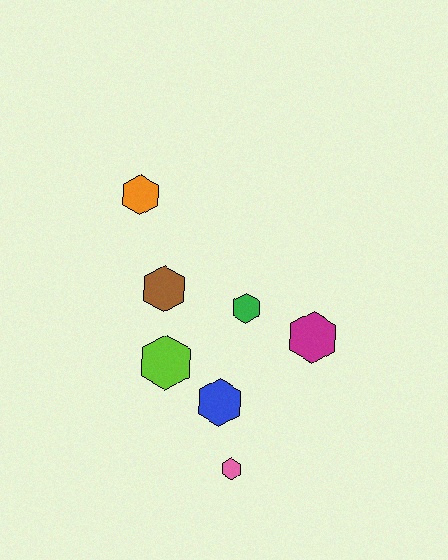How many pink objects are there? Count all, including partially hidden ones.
There is 1 pink object.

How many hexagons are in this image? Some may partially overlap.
There are 7 hexagons.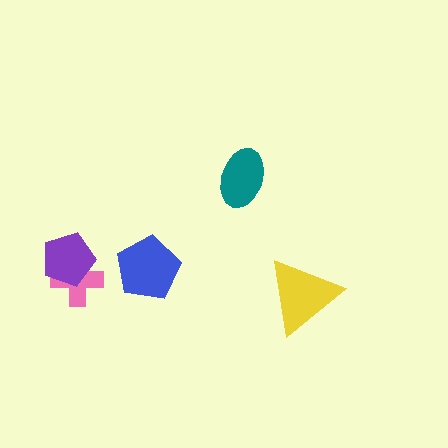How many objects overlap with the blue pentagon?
0 objects overlap with the blue pentagon.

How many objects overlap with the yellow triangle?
0 objects overlap with the yellow triangle.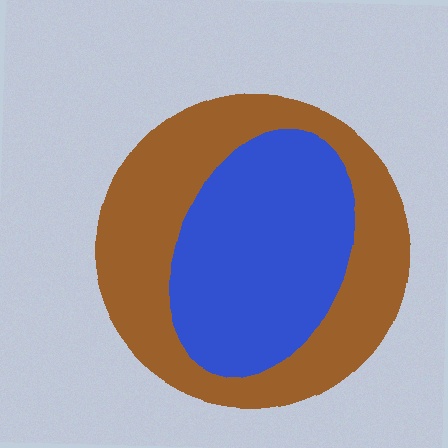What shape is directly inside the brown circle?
The blue ellipse.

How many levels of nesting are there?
2.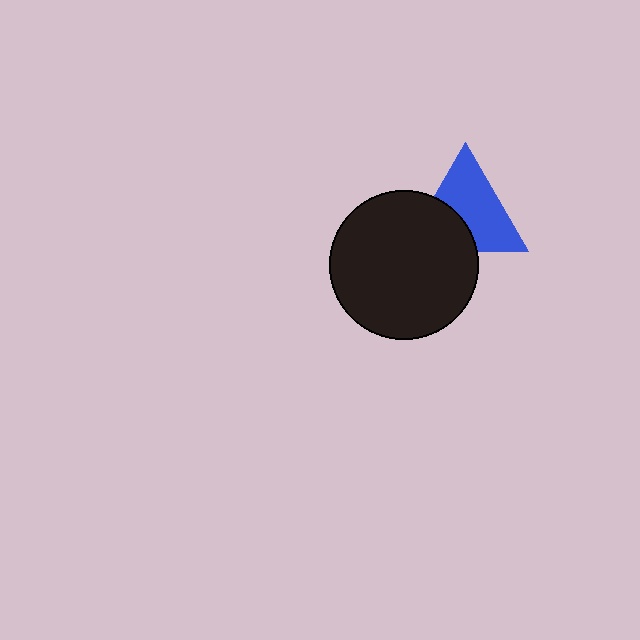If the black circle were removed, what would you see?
You would see the complete blue triangle.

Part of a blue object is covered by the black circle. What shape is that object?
It is a triangle.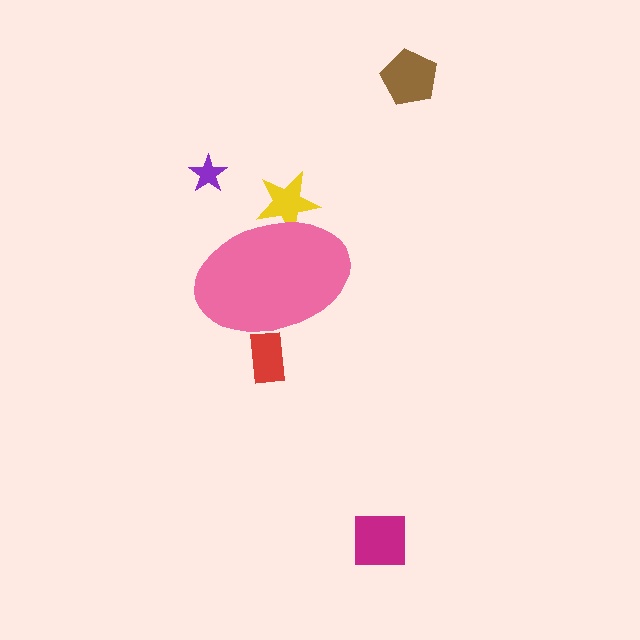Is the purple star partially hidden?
No, the purple star is fully visible.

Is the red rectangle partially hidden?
Yes, the red rectangle is partially hidden behind the pink ellipse.